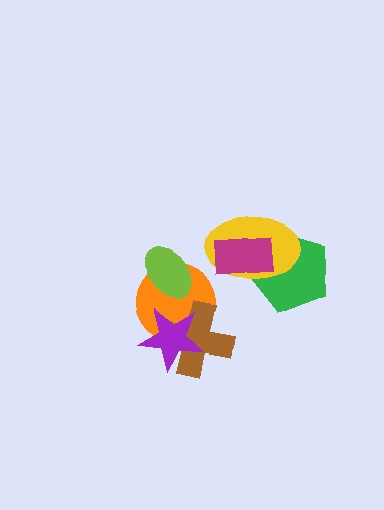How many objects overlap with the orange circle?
3 objects overlap with the orange circle.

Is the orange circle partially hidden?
Yes, it is partially covered by another shape.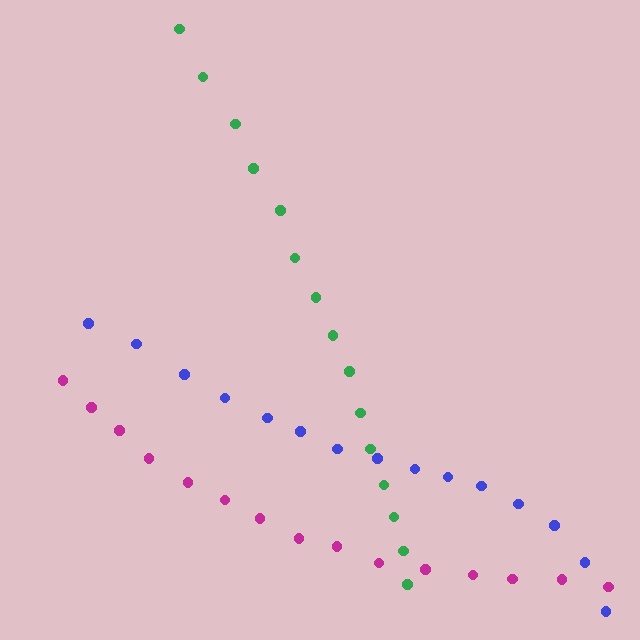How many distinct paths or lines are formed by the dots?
There are 3 distinct paths.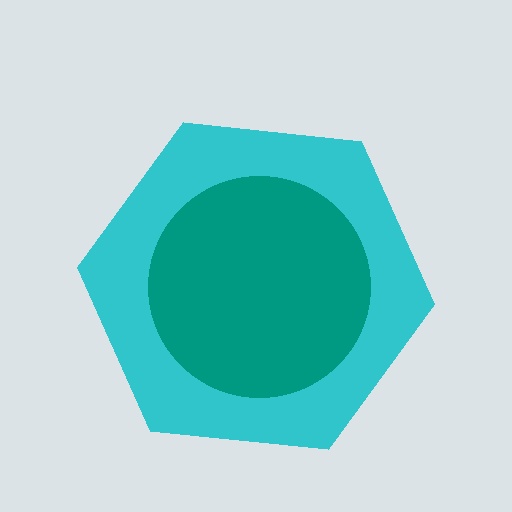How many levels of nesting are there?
2.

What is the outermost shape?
The cyan hexagon.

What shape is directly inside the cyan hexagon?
The teal circle.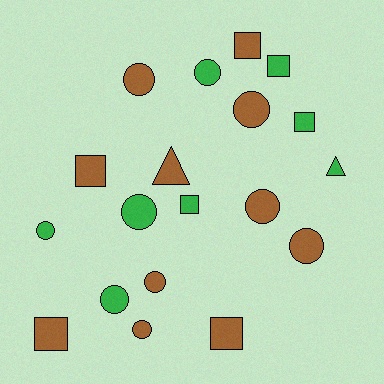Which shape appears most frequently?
Circle, with 10 objects.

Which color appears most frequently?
Brown, with 11 objects.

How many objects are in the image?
There are 19 objects.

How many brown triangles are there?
There is 1 brown triangle.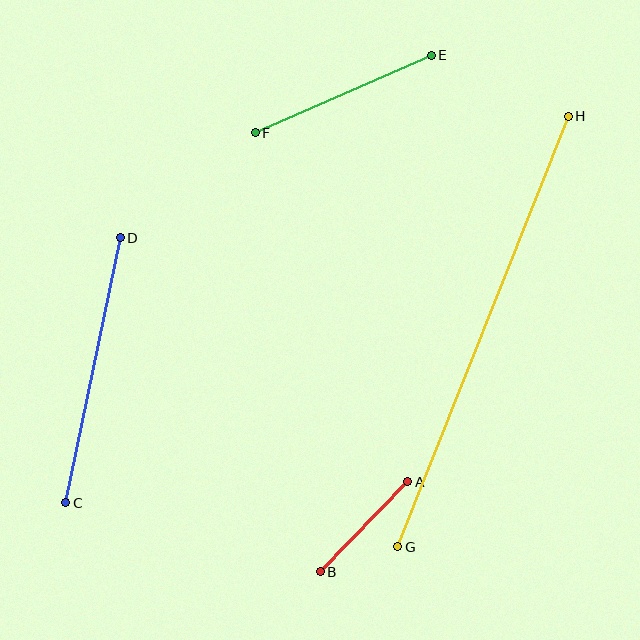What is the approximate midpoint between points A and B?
The midpoint is at approximately (364, 527) pixels.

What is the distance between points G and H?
The distance is approximately 463 pixels.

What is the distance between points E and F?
The distance is approximately 192 pixels.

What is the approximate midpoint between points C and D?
The midpoint is at approximately (93, 370) pixels.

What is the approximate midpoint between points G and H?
The midpoint is at approximately (483, 332) pixels.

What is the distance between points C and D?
The distance is approximately 271 pixels.